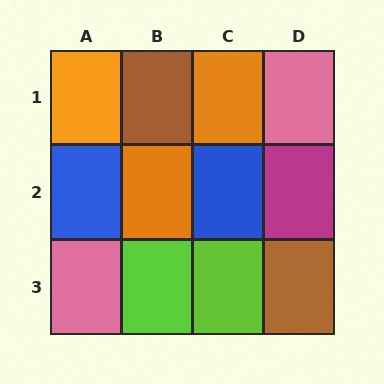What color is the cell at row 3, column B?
Lime.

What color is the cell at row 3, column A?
Pink.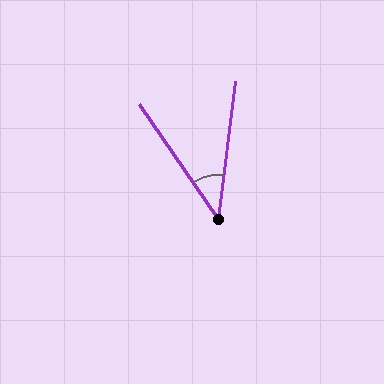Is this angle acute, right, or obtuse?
It is acute.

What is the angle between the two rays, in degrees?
Approximately 42 degrees.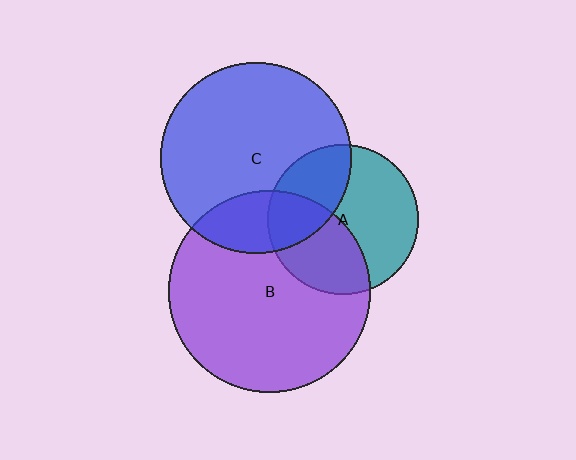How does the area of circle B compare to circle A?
Approximately 1.8 times.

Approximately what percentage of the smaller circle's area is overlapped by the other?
Approximately 35%.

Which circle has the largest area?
Circle B (purple).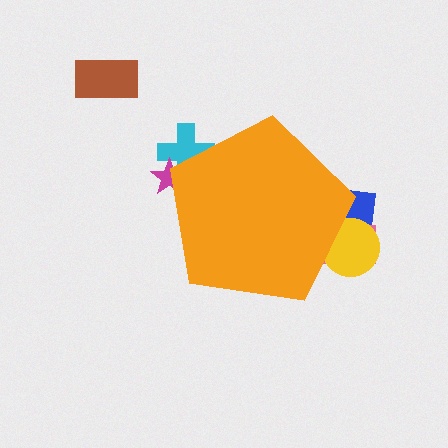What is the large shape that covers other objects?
An orange pentagon.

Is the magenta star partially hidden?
Yes, the magenta star is partially hidden behind the orange pentagon.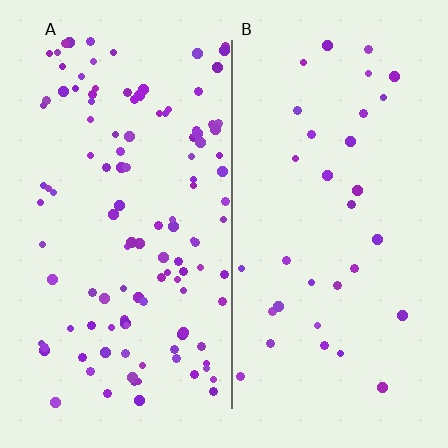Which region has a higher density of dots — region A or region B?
A (the left).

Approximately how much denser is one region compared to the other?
Approximately 3.5× — region A over region B.